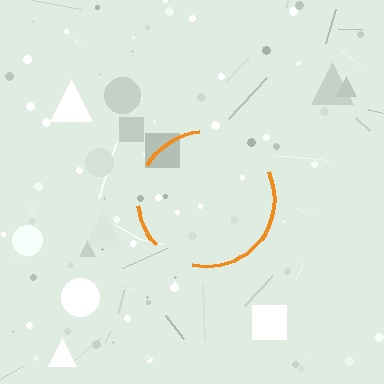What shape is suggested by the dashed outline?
The dashed outline suggests a circle.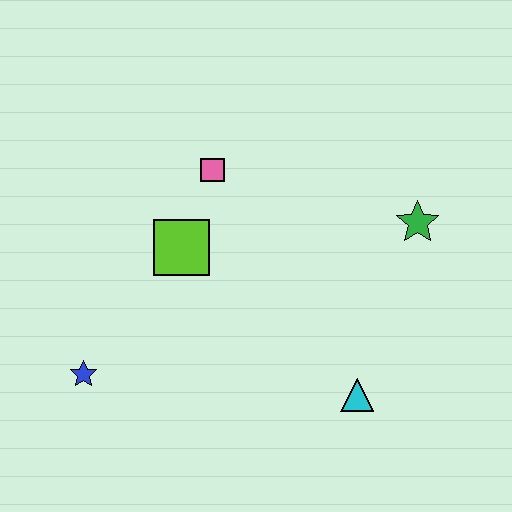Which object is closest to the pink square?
The lime square is closest to the pink square.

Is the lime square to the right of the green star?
No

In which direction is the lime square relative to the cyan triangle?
The lime square is to the left of the cyan triangle.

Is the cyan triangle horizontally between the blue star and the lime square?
No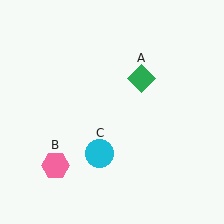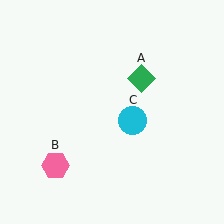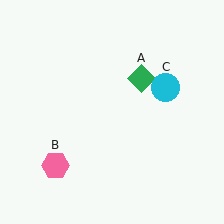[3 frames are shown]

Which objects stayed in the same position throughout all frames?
Green diamond (object A) and pink hexagon (object B) remained stationary.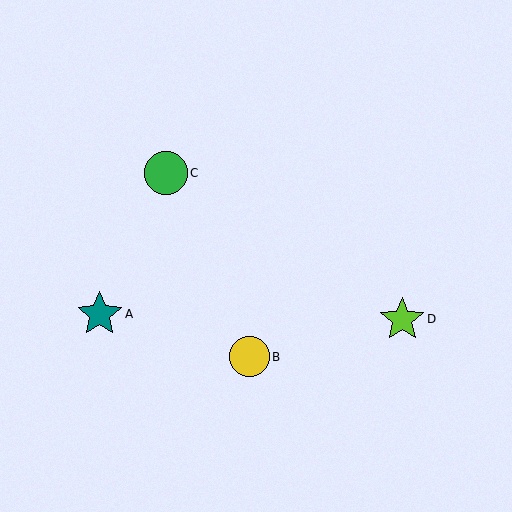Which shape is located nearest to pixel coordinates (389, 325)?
The lime star (labeled D) at (402, 319) is nearest to that location.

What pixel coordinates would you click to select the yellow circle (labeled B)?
Click at (249, 357) to select the yellow circle B.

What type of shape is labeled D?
Shape D is a lime star.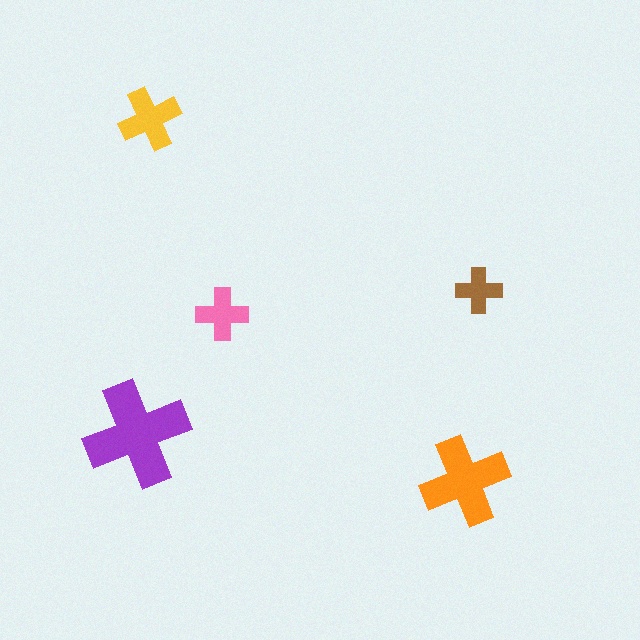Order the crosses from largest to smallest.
the purple one, the orange one, the yellow one, the pink one, the brown one.